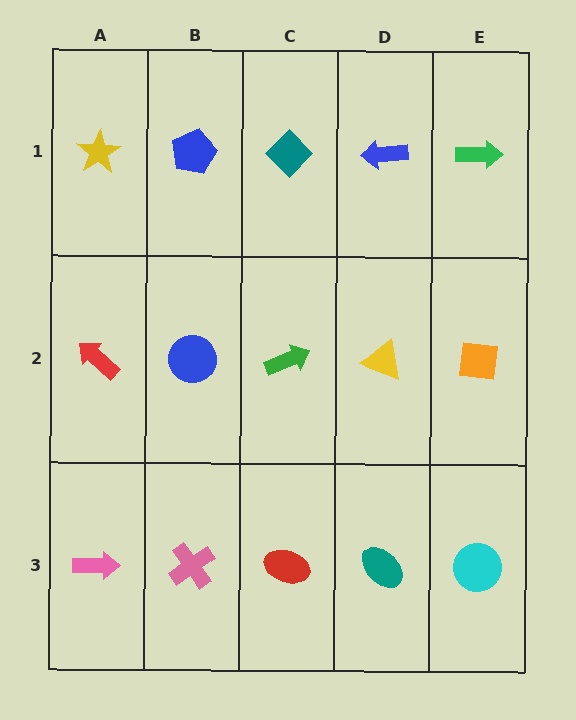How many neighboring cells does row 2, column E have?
3.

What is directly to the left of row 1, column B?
A yellow star.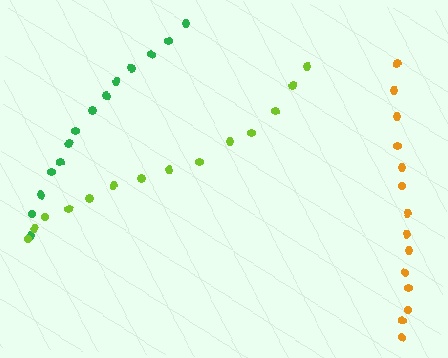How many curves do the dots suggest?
There are 3 distinct paths.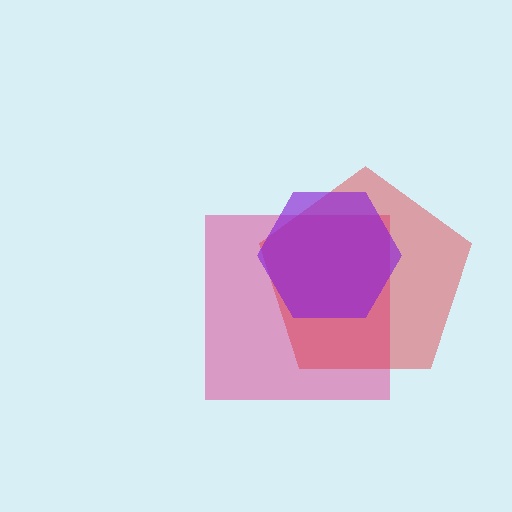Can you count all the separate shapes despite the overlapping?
Yes, there are 3 separate shapes.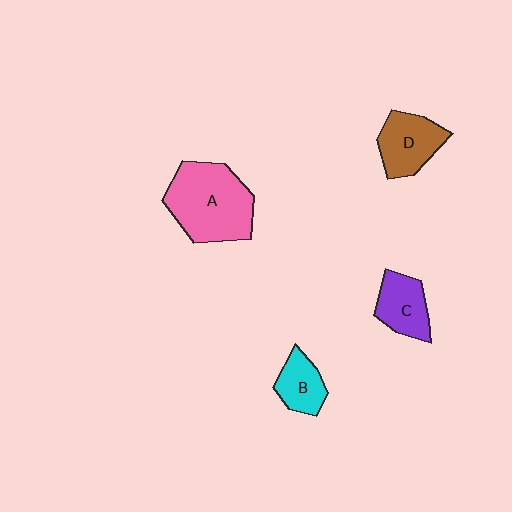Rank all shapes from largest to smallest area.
From largest to smallest: A (pink), D (brown), C (purple), B (cyan).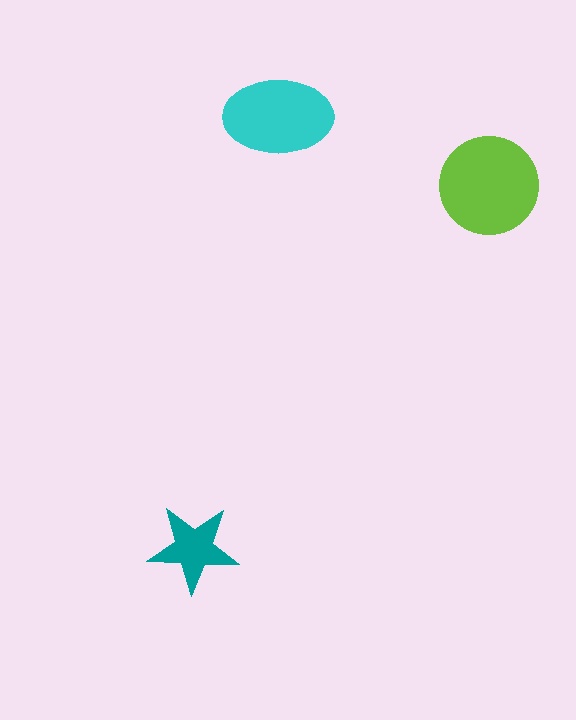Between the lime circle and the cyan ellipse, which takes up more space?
The lime circle.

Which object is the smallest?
The teal star.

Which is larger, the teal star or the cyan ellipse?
The cyan ellipse.